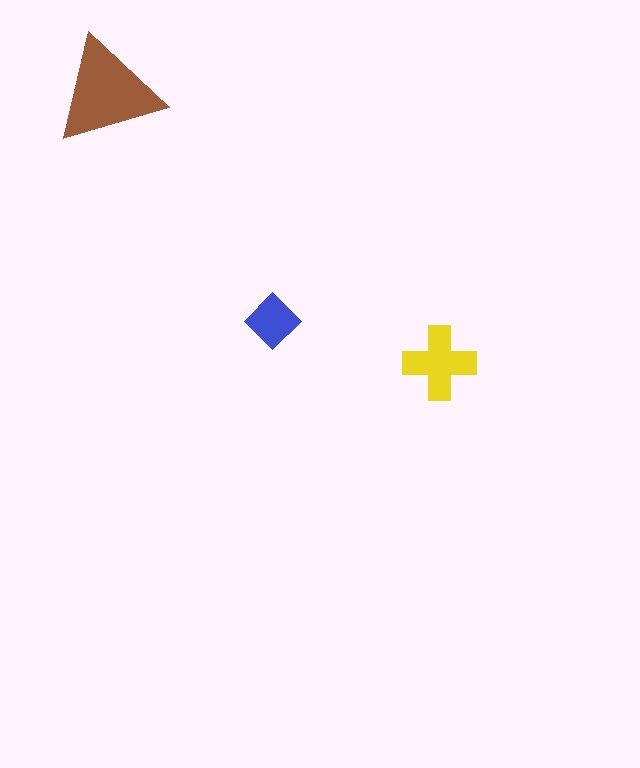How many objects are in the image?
There are 3 objects in the image.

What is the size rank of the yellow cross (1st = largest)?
2nd.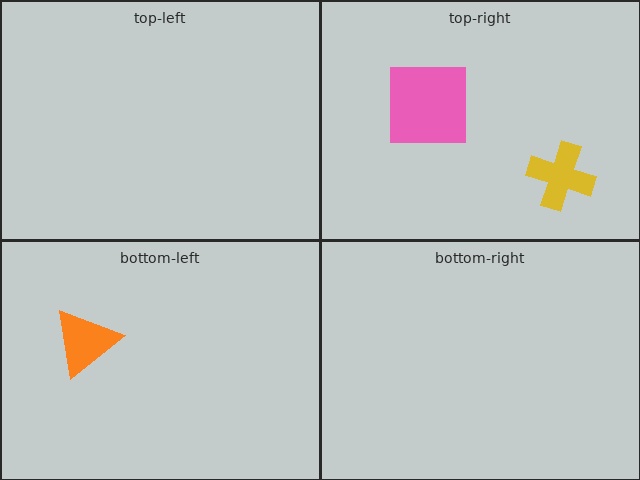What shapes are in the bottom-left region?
The orange triangle.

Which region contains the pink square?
The top-right region.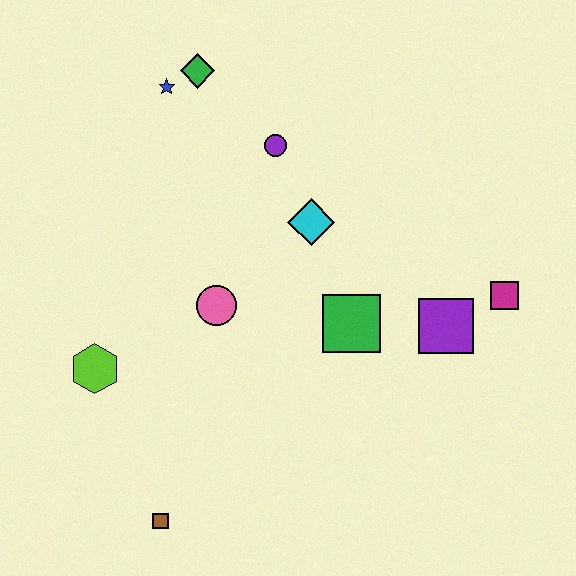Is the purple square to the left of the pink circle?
No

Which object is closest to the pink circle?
The cyan diamond is closest to the pink circle.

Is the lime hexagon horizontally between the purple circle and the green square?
No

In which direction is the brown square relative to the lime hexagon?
The brown square is below the lime hexagon.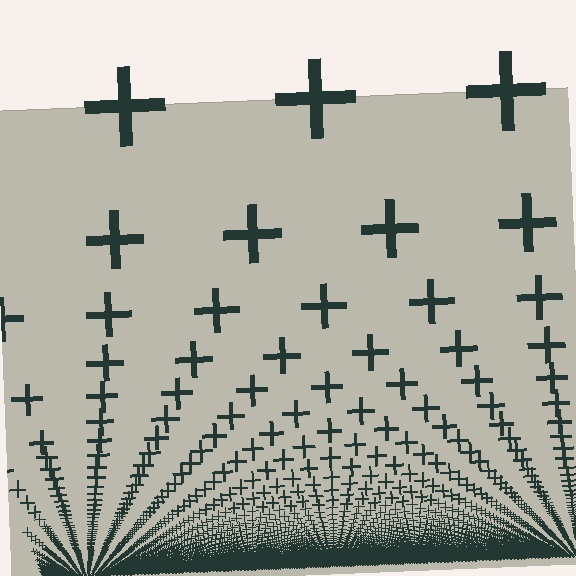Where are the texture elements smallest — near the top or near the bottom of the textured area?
Near the bottom.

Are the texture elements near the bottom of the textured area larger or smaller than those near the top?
Smaller. The gradient is inverted — elements near the bottom are smaller and denser.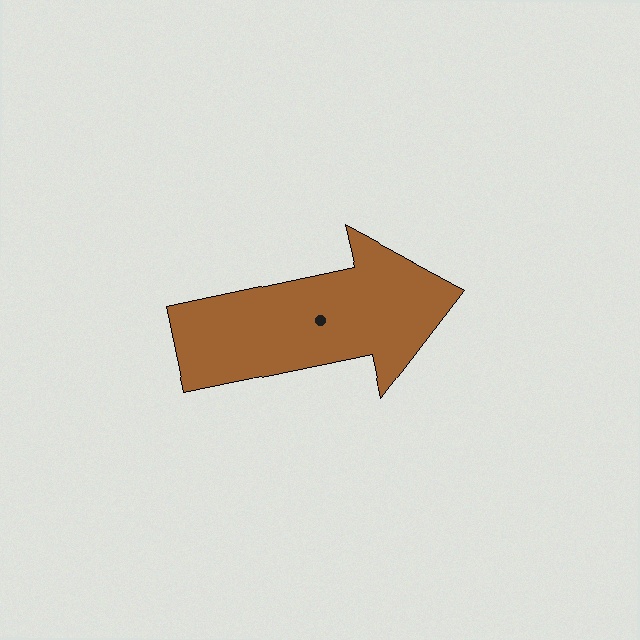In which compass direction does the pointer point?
East.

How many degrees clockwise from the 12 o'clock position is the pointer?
Approximately 78 degrees.